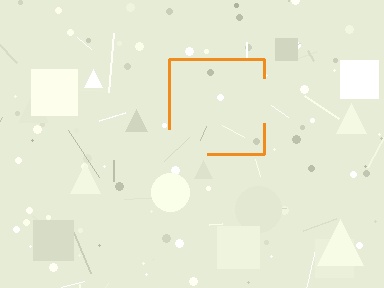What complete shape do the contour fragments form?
The contour fragments form a square.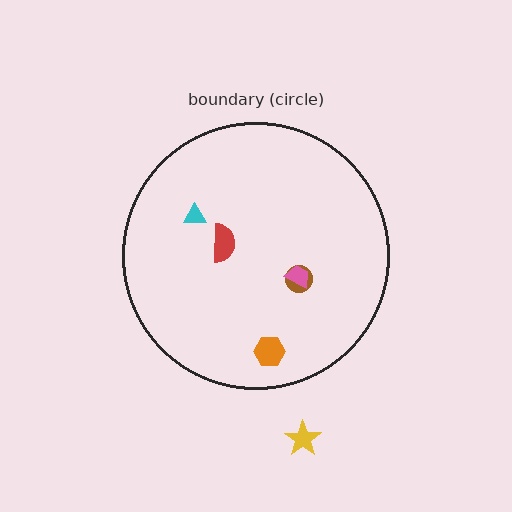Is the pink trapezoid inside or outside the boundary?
Inside.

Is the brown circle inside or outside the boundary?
Inside.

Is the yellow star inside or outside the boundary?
Outside.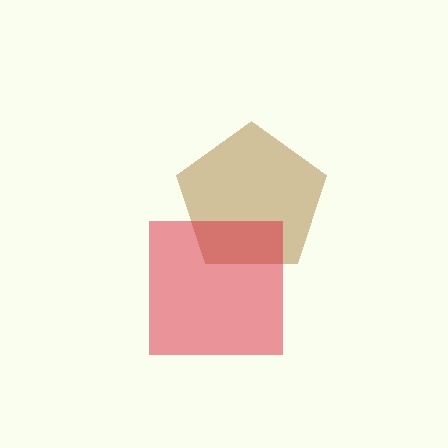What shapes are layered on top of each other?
The layered shapes are: a brown pentagon, a red square.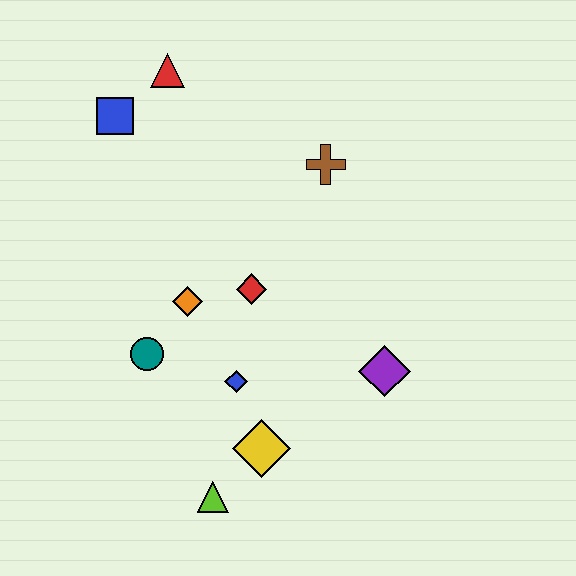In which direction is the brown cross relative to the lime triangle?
The brown cross is above the lime triangle.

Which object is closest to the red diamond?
The orange diamond is closest to the red diamond.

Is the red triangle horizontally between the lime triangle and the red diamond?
No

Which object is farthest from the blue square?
The lime triangle is farthest from the blue square.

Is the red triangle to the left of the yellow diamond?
Yes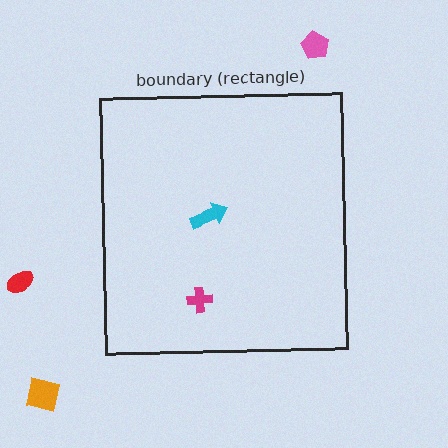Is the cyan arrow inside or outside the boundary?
Inside.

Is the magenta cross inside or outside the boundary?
Inside.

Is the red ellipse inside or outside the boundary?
Outside.